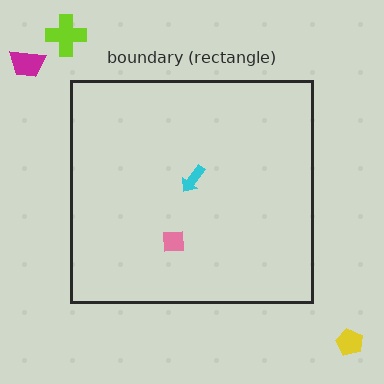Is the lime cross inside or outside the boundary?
Outside.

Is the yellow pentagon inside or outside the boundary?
Outside.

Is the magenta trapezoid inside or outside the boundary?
Outside.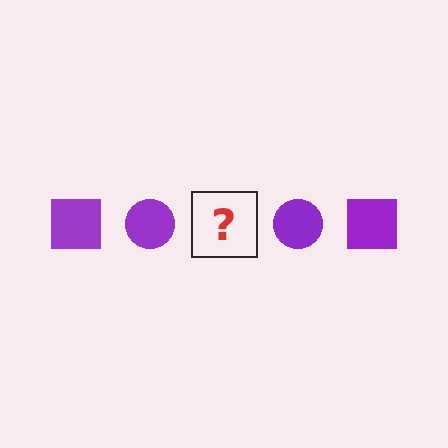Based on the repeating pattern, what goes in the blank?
The blank should be a purple square.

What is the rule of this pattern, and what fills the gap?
The rule is that the pattern cycles through square, circle shapes in purple. The gap should be filled with a purple square.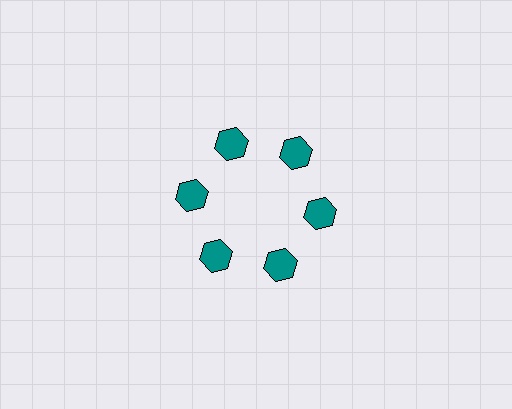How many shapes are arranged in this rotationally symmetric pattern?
There are 6 shapes, arranged in 6 groups of 1.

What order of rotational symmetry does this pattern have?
This pattern has 6-fold rotational symmetry.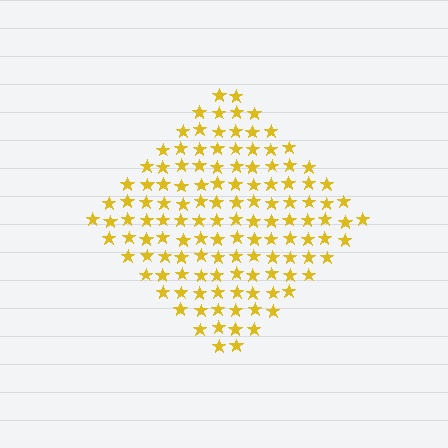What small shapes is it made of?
It is made of small stars.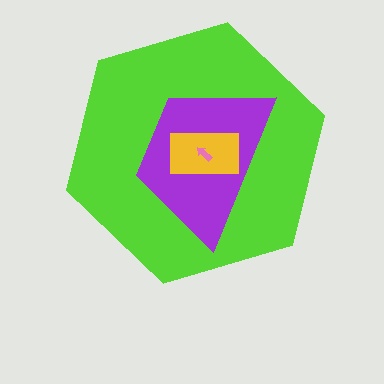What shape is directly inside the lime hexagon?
The purple trapezoid.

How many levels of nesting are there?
4.